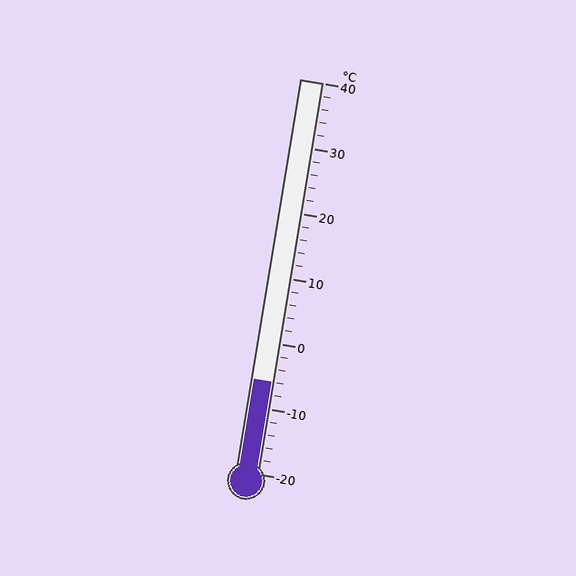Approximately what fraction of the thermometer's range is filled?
The thermometer is filled to approximately 25% of its range.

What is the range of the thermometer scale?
The thermometer scale ranges from -20°C to 40°C.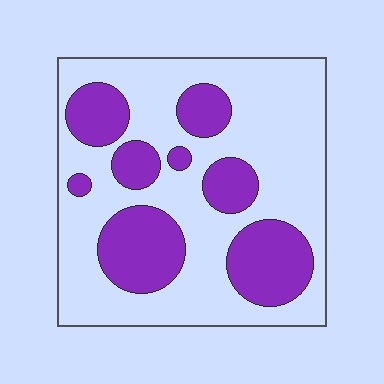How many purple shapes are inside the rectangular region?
8.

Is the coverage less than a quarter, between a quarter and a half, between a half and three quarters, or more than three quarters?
Between a quarter and a half.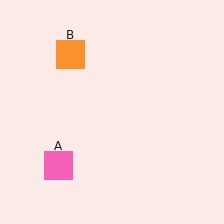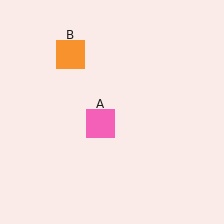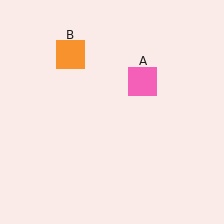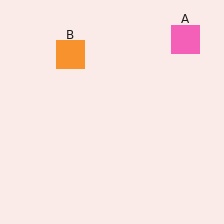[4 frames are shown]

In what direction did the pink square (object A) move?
The pink square (object A) moved up and to the right.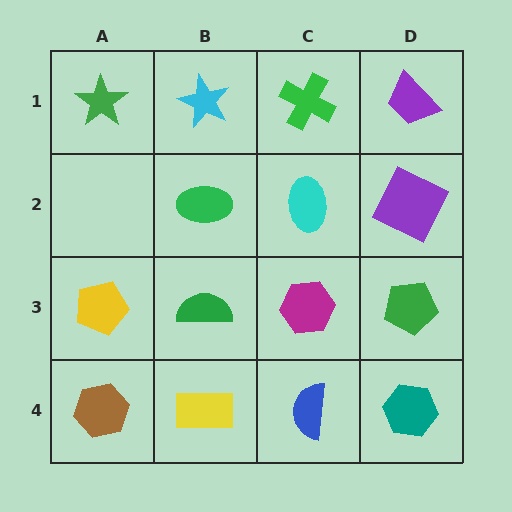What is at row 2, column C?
A cyan ellipse.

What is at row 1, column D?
A purple trapezoid.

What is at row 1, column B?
A cyan star.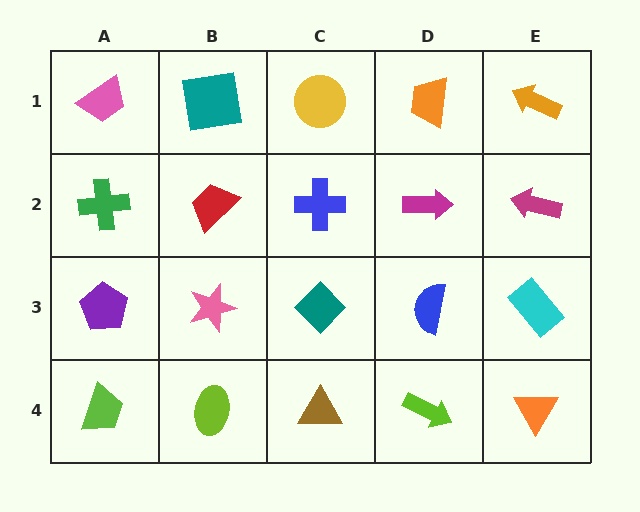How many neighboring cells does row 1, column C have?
3.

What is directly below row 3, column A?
A lime trapezoid.